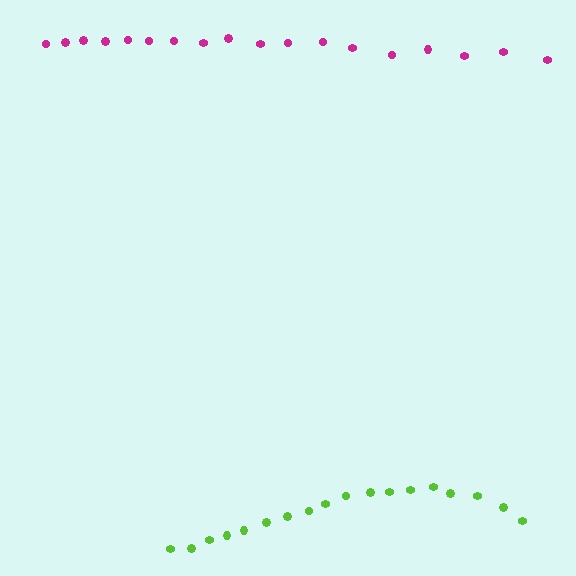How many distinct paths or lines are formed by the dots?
There are 2 distinct paths.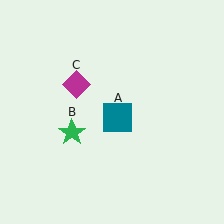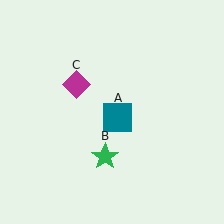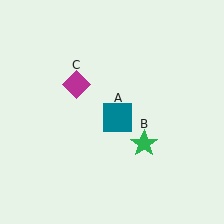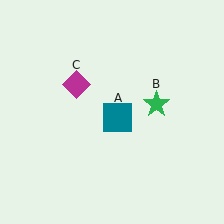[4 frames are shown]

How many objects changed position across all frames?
1 object changed position: green star (object B).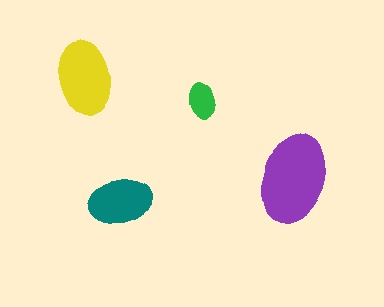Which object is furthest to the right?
The purple ellipse is rightmost.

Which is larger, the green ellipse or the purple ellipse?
The purple one.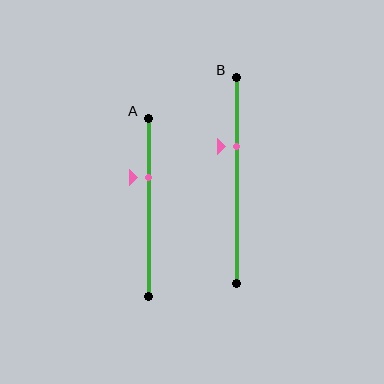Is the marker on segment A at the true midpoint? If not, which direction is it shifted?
No, the marker on segment A is shifted upward by about 16% of the segment length.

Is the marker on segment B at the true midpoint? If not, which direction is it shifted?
No, the marker on segment B is shifted upward by about 16% of the segment length.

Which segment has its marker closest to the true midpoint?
Segment B has its marker closest to the true midpoint.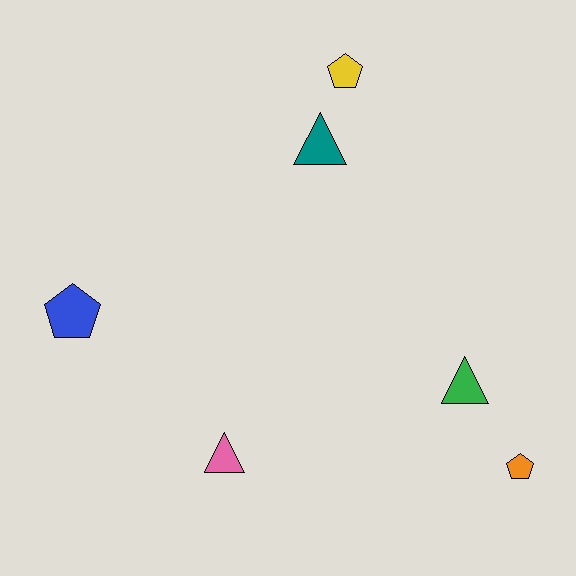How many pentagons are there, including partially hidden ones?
There are 3 pentagons.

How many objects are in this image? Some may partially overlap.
There are 6 objects.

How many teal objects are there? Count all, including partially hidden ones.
There is 1 teal object.